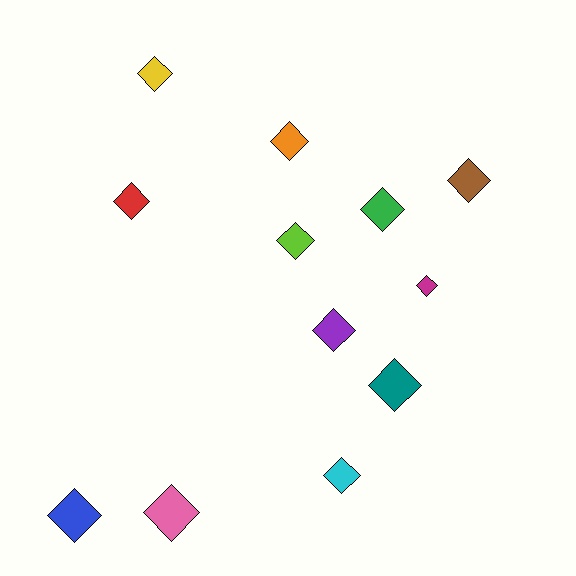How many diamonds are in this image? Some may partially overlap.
There are 12 diamonds.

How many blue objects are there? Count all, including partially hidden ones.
There is 1 blue object.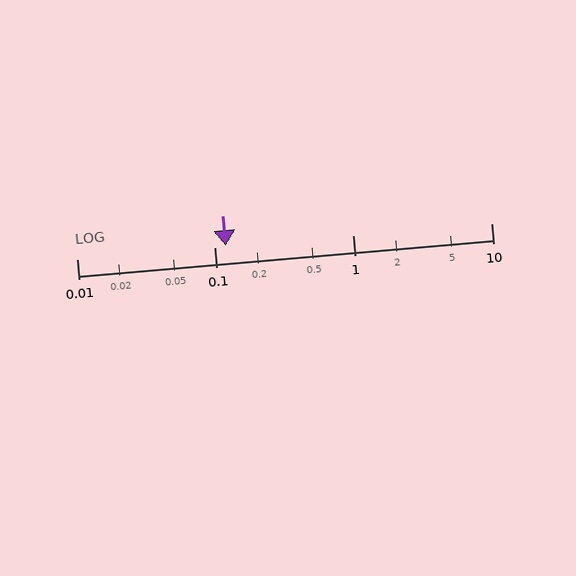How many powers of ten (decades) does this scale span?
The scale spans 3 decades, from 0.01 to 10.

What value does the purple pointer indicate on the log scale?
The pointer indicates approximately 0.12.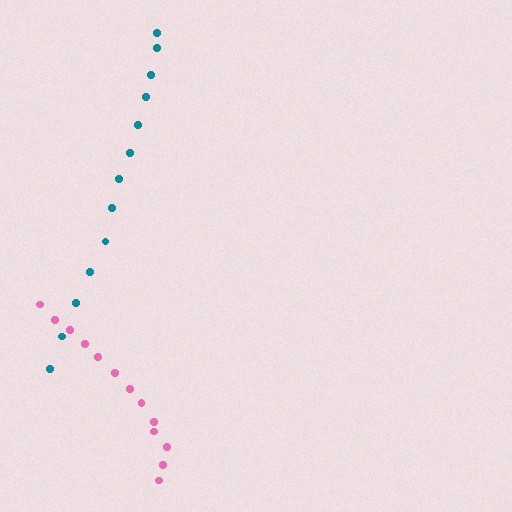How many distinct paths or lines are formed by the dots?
There are 2 distinct paths.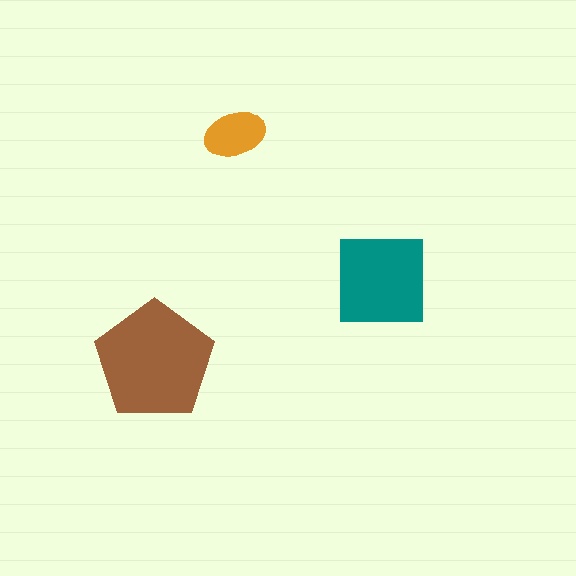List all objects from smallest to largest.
The orange ellipse, the teal square, the brown pentagon.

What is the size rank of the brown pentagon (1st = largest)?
1st.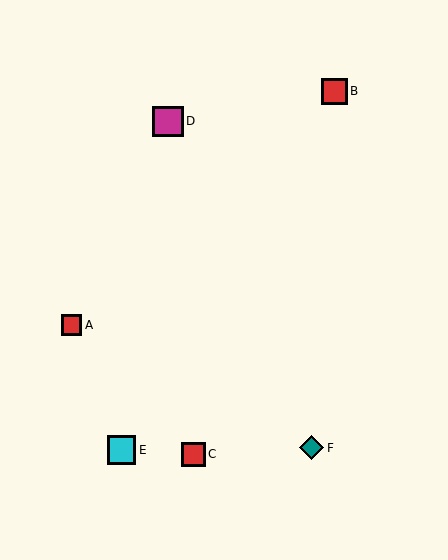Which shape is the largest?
The magenta square (labeled D) is the largest.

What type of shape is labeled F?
Shape F is a teal diamond.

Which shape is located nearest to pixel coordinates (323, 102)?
The red square (labeled B) at (334, 91) is nearest to that location.